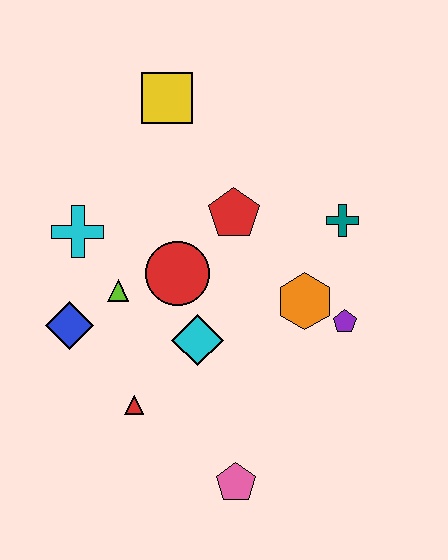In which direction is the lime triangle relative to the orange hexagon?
The lime triangle is to the left of the orange hexagon.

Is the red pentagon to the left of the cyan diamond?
No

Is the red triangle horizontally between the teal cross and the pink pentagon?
No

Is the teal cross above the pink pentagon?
Yes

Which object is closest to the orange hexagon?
The purple pentagon is closest to the orange hexagon.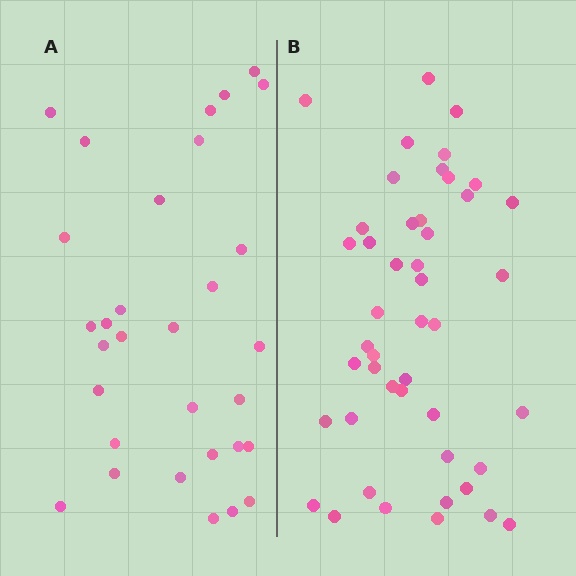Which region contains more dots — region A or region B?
Region B (the right region) has more dots.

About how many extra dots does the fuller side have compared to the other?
Region B has approximately 15 more dots than region A.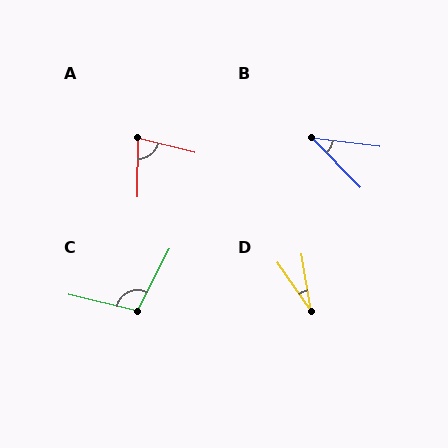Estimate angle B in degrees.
Approximately 39 degrees.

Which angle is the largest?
C, at approximately 104 degrees.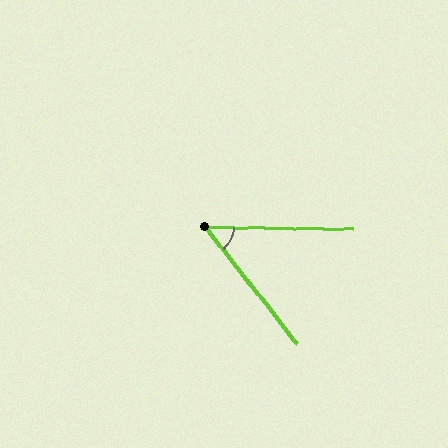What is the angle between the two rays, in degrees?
Approximately 51 degrees.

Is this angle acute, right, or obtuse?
It is acute.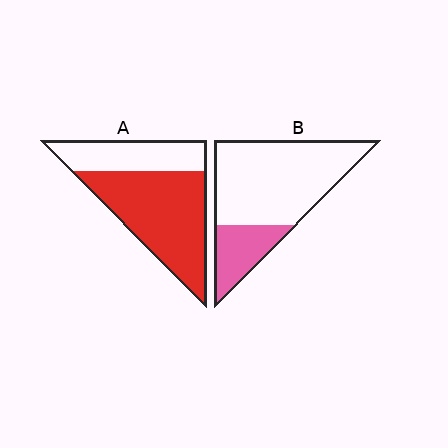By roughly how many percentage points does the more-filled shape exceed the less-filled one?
By roughly 40 percentage points (A over B).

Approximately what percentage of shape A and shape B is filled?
A is approximately 65% and B is approximately 25%.